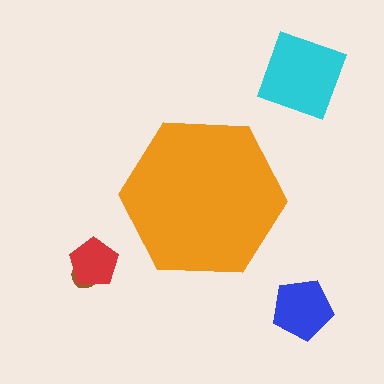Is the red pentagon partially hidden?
No, the red pentagon is fully visible.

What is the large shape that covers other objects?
An orange hexagon.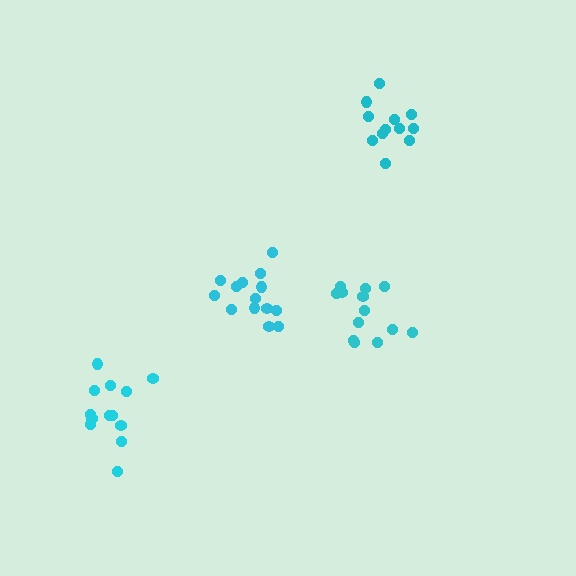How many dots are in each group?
Group 1: 12 dots, Group 2: 13 dots, Group 3: 13 dots, Group 4: 14 dots (52 total).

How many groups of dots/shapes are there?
There are 4 groups.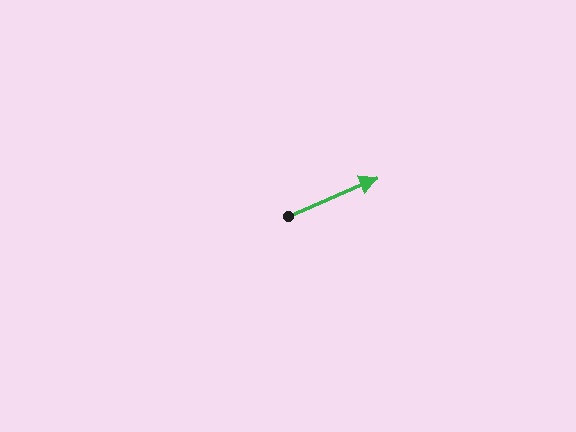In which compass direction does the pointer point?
Northeast.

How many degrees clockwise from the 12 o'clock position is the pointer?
Approximately 67 degrees.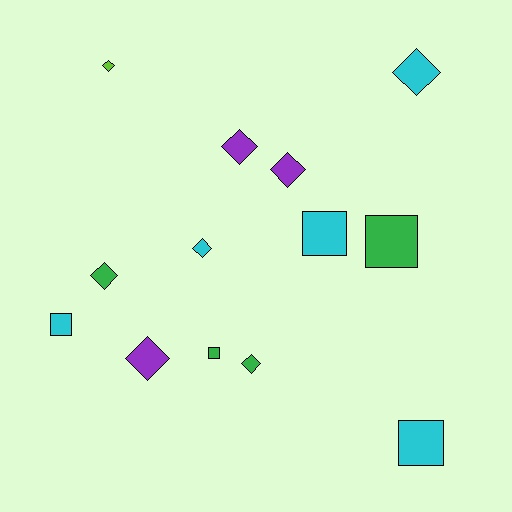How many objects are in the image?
There are 13 objects.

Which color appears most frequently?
Cyan, with 5 objects.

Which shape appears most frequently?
Diamond, with 8 objects.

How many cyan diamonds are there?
There are 2 cyan diamonds.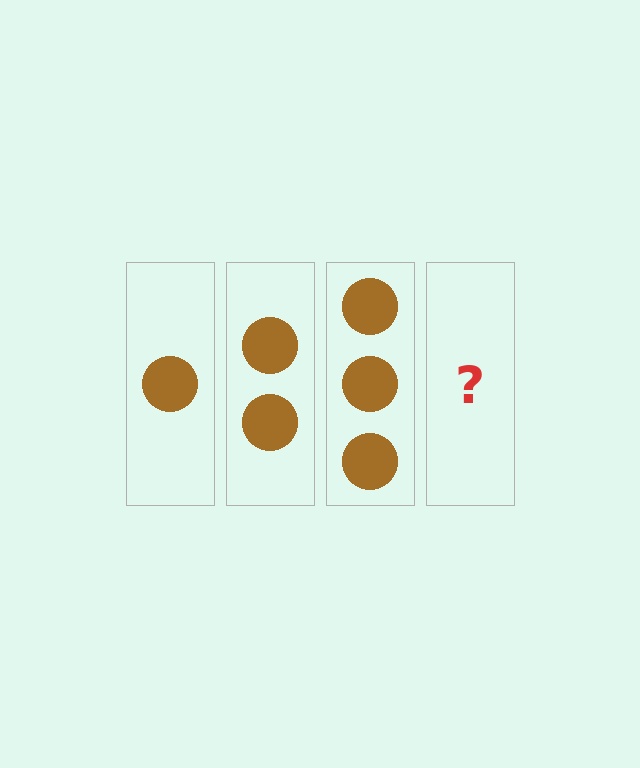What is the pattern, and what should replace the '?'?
The pattern is that each step adds one more circle. The '?' should be 4 circles.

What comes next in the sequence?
The next element should be 4 circles.